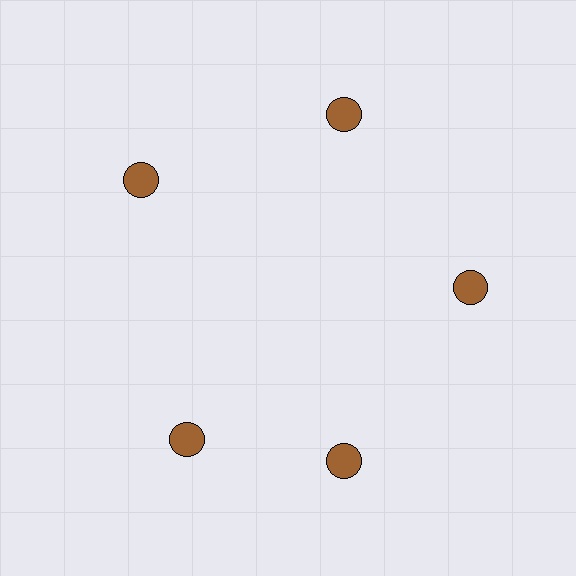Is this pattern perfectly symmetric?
No. The 5 brown circles are arranged in a ring, but one element near the 8 o'clock position is rotated out of alignment along the ring, breaking the 5-fold rotational symmetry.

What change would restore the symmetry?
The symmetry would be restored by rotating it back into even spacing with its neighbors so that all 5 circles sit at equal angles and equal distance from the center.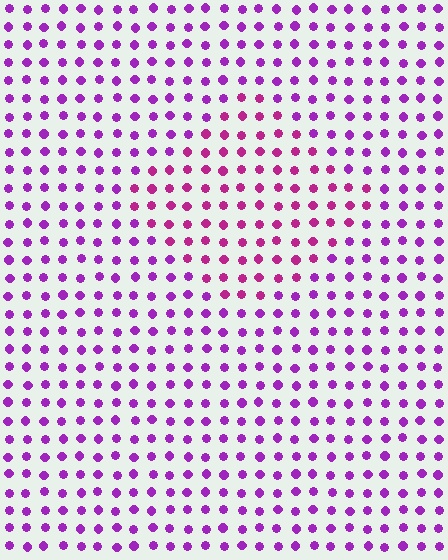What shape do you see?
I see a diamond.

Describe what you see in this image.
The image is filled with small purple elements in a uniform arrangement. A diamond-shaped region is visible where the elements are tinted to a slightly different hue, forming a subtle color boundary.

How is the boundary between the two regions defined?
The boundary is defined purely by a slight shift in hue (about 30 degrees). Spacing, size, and orientation are identical on both sides.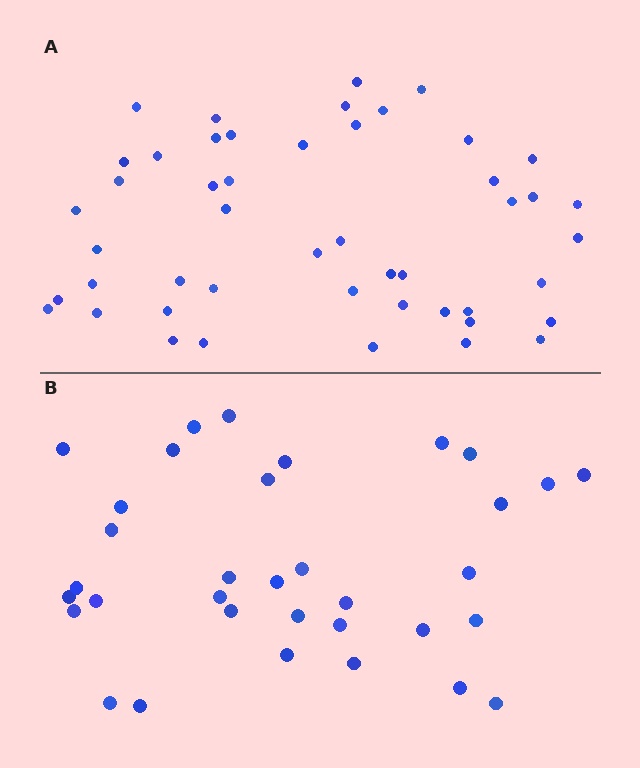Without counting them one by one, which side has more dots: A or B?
Region A (the top region) has more dots.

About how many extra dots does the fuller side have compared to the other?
Region A has approximately 15 more dots than region B.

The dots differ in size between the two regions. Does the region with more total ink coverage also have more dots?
No. Region B has more total ink coverage because its dots are larger, but region A actually contains more individual dots. Total area can be misleading — the number of items is what matters here.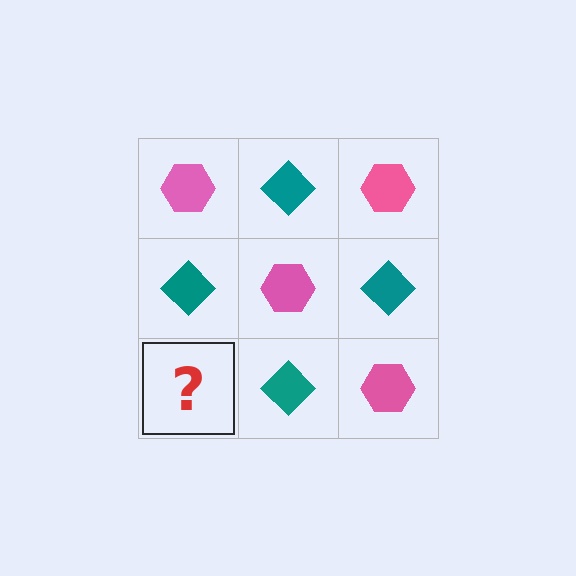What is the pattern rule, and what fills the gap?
The rule is that it alternates pink hexagon and teal diamond in a checkerboard pattern. The gap should be filled with a pink hexagon.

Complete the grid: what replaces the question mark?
The question mark should be replaced with a pink hexagon.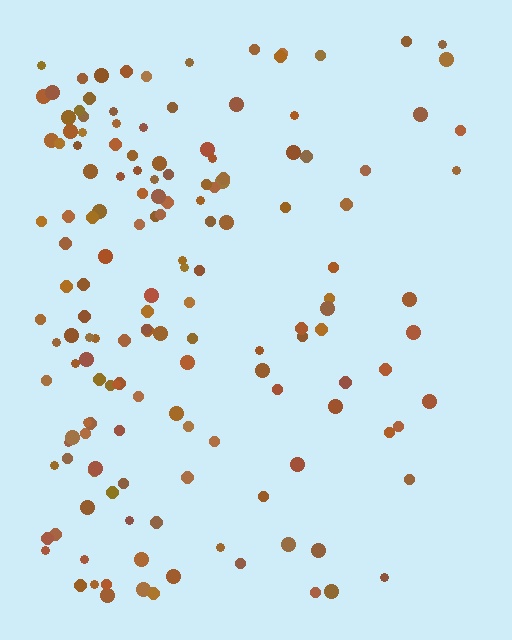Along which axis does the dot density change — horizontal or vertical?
Horizontal.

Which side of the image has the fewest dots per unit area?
The right.